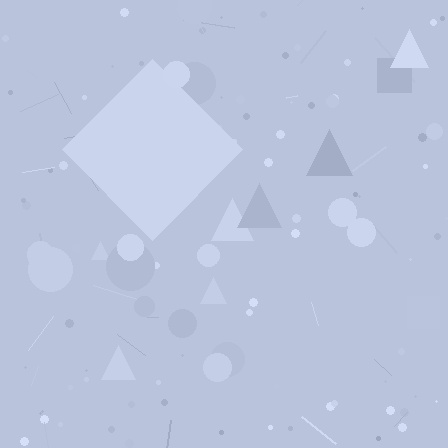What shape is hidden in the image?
A diamond is hidden in the image.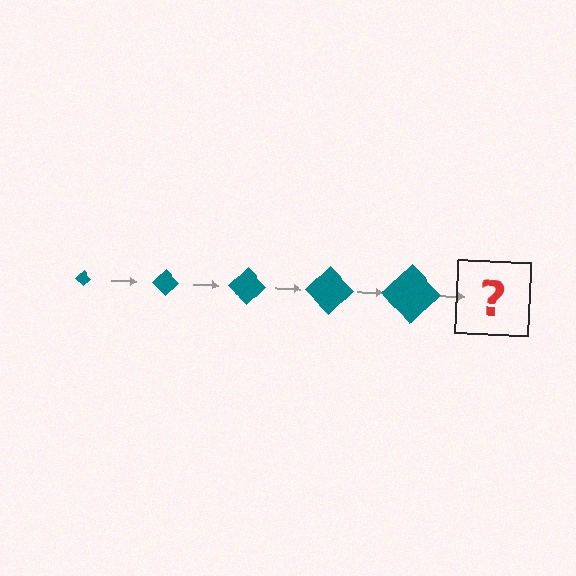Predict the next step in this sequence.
The next step is a teal diamond, larger than the previous one.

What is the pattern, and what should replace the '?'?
The pattern is that the diamond gets progressively larger each step. The '?' should be a teal diamond, larger than the previous one.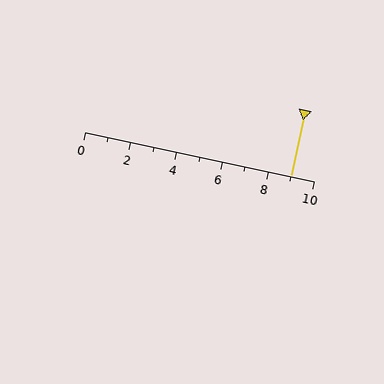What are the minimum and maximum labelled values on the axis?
The axis runs from 0 to 10.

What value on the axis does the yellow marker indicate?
The marker indicates approximately 9.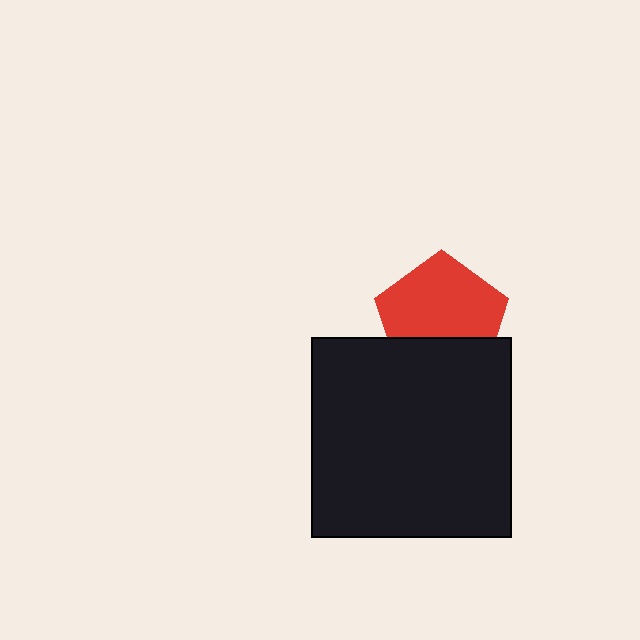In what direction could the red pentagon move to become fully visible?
The red pentagon could move up. That would shift it out from behind the black square entirely.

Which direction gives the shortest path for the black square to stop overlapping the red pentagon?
Moving down gives the shortest separation.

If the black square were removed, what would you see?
You would see the complete red pentagon.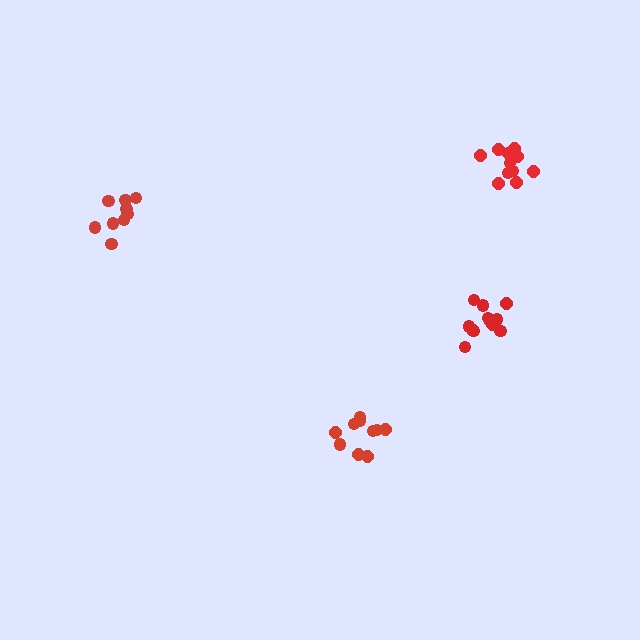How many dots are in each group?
Group 1: 12 dots, Group 2: 10 dots, Group 3: 11 dots, Group 4: 9 dots (42 total).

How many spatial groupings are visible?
There are 4 spatial groupings.